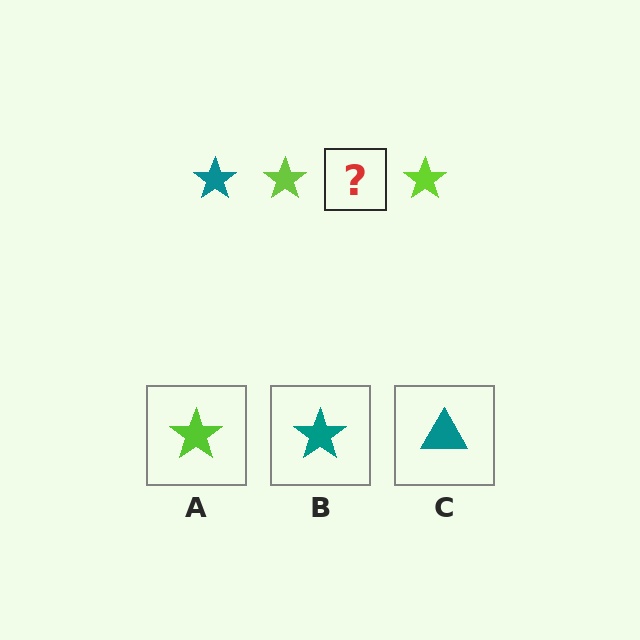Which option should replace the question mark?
Option B.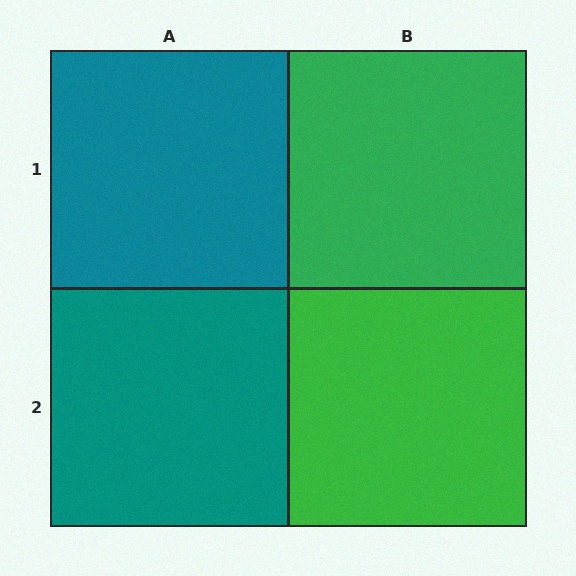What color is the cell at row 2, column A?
Teal.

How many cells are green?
2 cells are green.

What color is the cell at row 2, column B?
Green.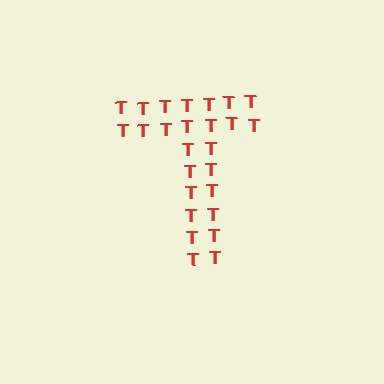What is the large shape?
The large shape is the letter T.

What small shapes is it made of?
It is made of small letter T's.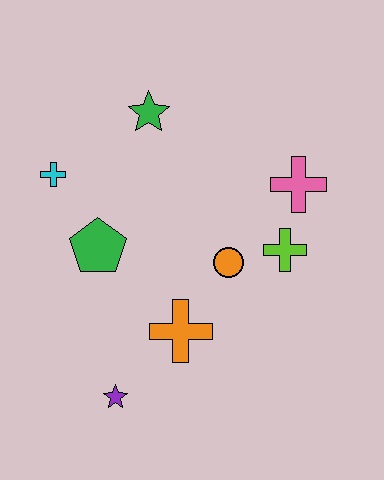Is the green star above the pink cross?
Yes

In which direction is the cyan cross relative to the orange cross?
The cyan cross is above the orange cross.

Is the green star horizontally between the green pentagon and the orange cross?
Yes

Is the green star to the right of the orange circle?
No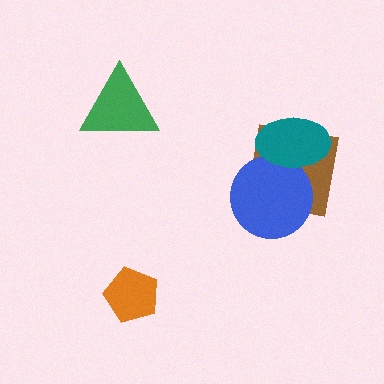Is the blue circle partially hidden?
Yes, it is partially covered by another shape.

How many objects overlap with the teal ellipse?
2 objects overlap with the teal ellipse.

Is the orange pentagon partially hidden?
No, no other shape covers it.